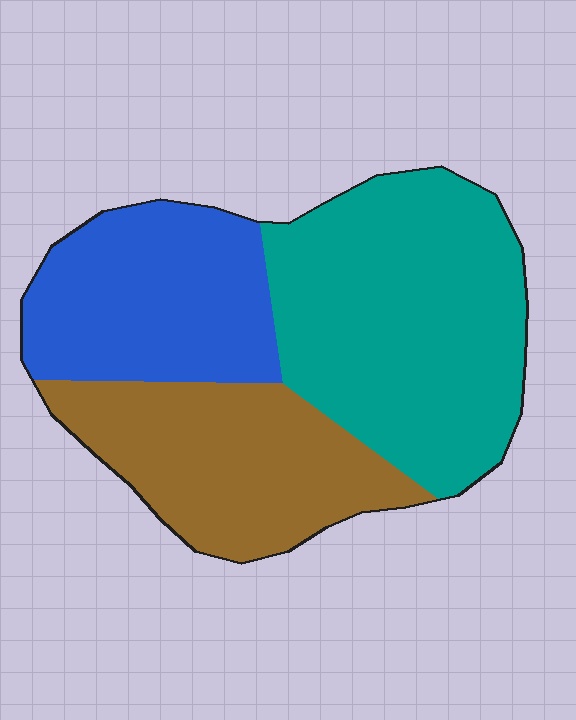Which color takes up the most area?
Teal, at roughly 45%.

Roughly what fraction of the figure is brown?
Brown covers about 30% of the figure.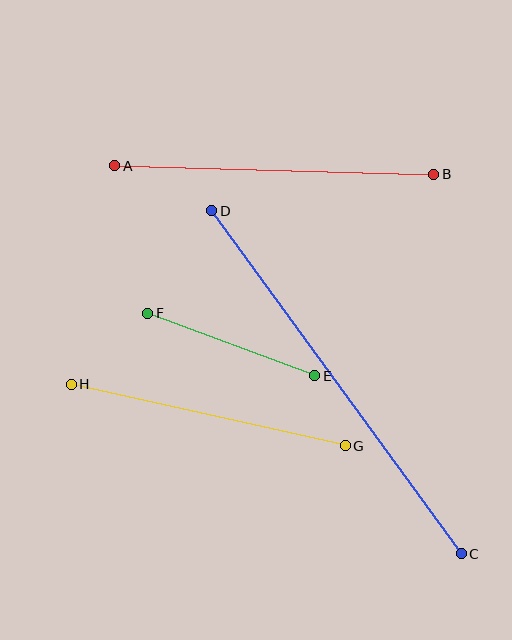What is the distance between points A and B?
The distance is approximately 319 pixels.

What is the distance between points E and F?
The distance is approximately 178 pixels.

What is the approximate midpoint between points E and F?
The midpoint is at approximately (231, 345) pixels.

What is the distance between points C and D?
The distance is approximately 424 pixels.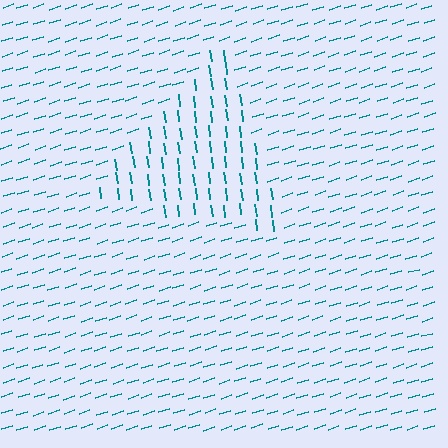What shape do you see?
I see a triangle.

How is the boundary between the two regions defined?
The boundary is defined purely by a change in line orientation (approximately 78 degrees difference). All lines are the same color and thickness.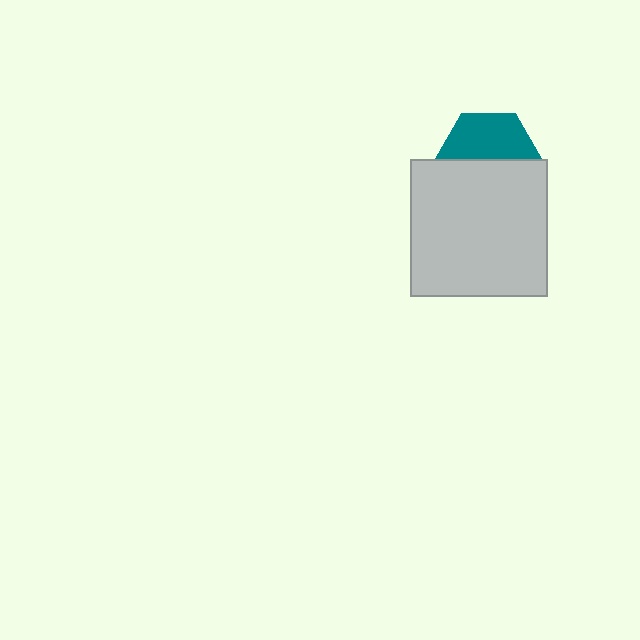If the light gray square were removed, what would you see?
You would see the complete teal hexagon.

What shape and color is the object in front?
The object in front is a light gray square.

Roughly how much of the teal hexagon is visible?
About half of it is visible (roughly 49%).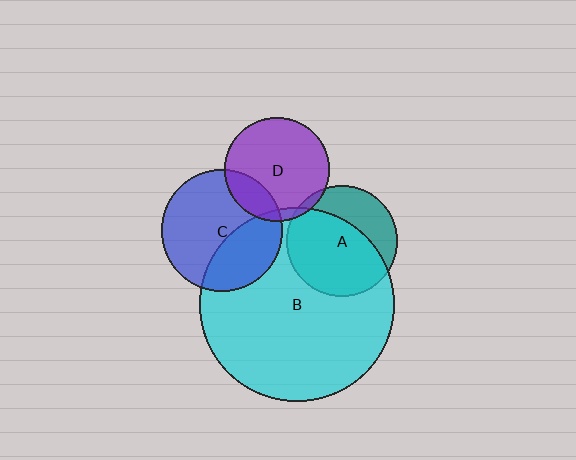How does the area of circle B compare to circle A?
Approximately 3.1 times.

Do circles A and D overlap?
Yes.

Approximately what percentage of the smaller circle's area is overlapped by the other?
Approximately 5%.